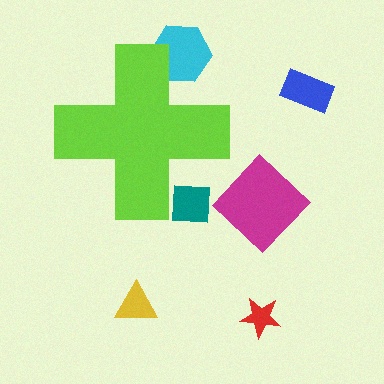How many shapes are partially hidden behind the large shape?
2 shapes are partially hidden.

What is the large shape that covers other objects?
A lime cross.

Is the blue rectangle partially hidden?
No, the blue rectangle is fully visible.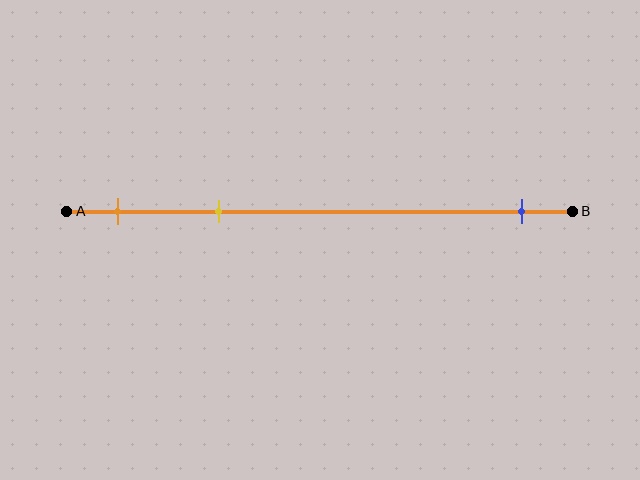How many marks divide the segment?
There are 3 marks dividing the segment.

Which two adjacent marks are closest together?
The orange and yellow marks are the closest adjacent pair.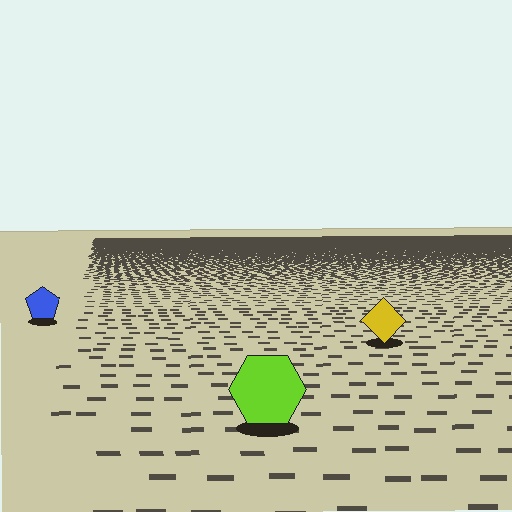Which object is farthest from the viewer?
The blue pentagon is farthest from the viewer. It appears smaller and the ground texture around it is denser.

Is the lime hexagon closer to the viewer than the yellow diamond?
Yes. The lime hexagon is closer — you can tell from the texture gradient: the ground texture is coarser near it.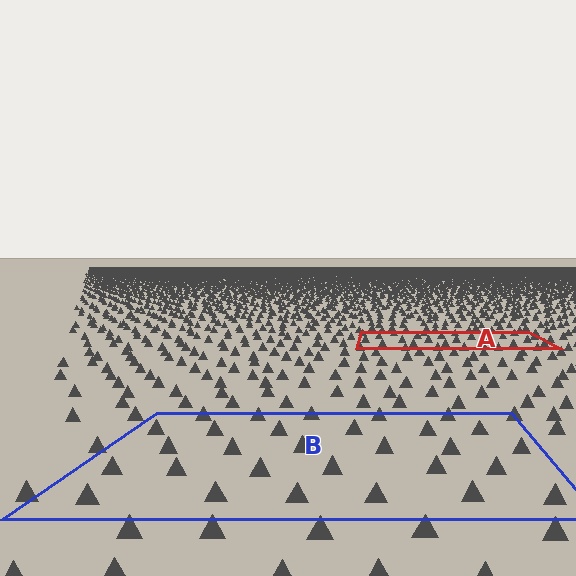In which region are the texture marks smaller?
The texture marks are smaller in region A, because it is farther away.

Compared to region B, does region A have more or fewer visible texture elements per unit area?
Region A has more texture elements per unit area — they are packed more densely because it is farther away.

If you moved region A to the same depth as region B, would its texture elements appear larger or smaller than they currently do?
They would appear larger. At a closer depth, the same texture elements are projected at a bigger on-screen size.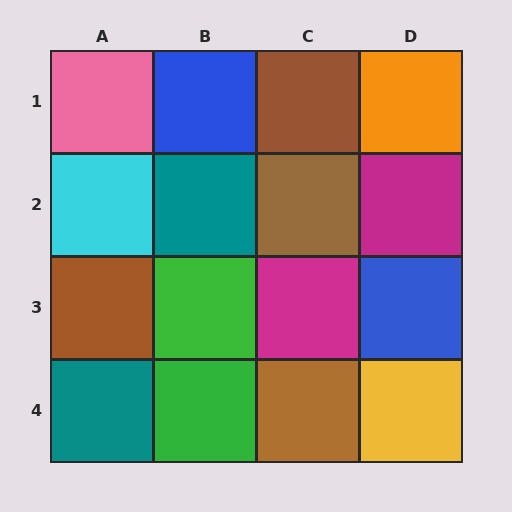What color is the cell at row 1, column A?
Pink.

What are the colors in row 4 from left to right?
Teal, green, brown, yellow.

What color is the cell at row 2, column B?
Teal.